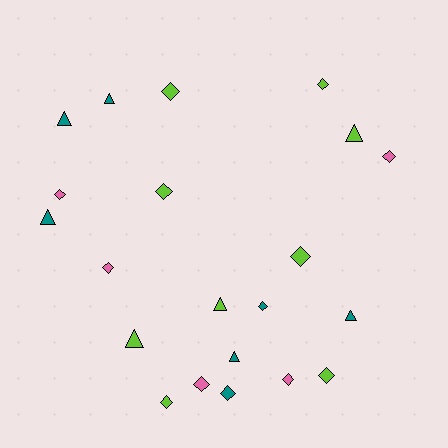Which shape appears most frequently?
Diamond, with 13 objects.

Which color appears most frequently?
Lime, with 9 objects.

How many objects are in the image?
There are 21 objects.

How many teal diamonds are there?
There are 2 teal diamonds.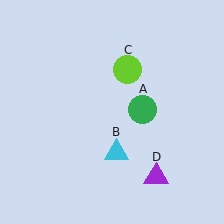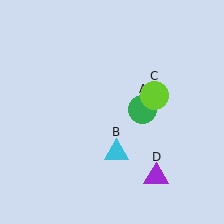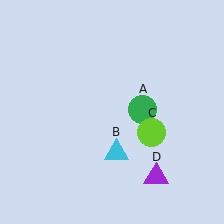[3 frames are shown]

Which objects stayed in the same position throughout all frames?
Green circle (object A) and cyan triangle (object B) and purple triangle (object D) remained stationary.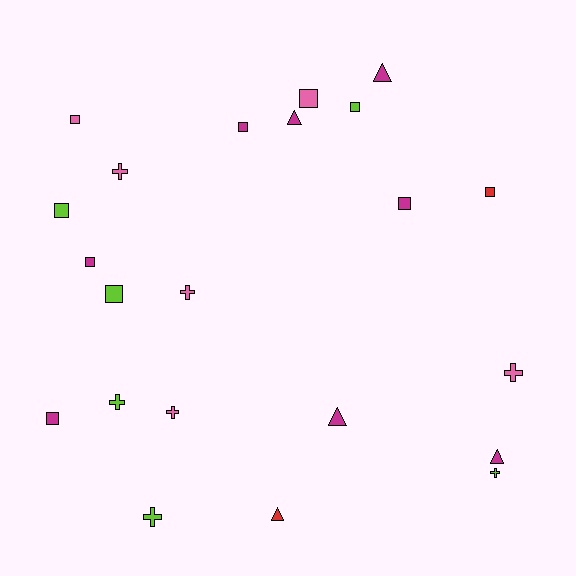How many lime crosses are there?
There are 3 lime crosses.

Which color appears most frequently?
Magenta, with 8 objects.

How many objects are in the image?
There are 22 objects.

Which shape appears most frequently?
Square, with 10 objects.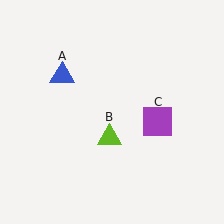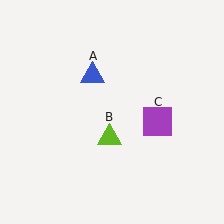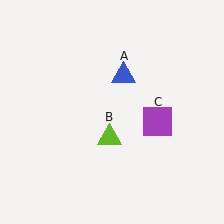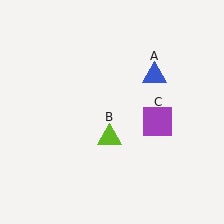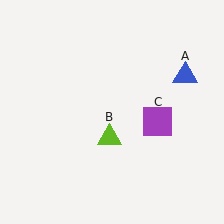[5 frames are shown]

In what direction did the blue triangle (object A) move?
The blue triangle (object A) moved right.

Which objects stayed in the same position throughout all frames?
Lime triangle (object B) and purple square (object C) remained stationary.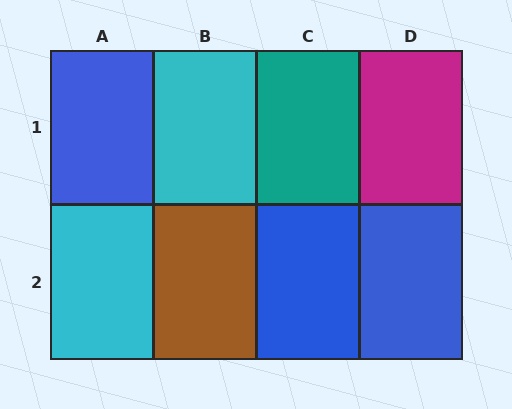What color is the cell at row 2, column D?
Blue.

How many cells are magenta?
1 cell is magenta.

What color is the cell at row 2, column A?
Cyan.